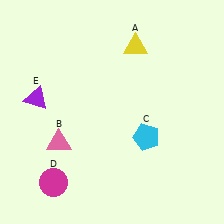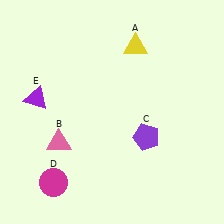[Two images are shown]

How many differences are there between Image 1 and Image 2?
There is 1 difference between the two images.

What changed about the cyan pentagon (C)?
In Image 1, C is cyan. In Image 2, it changed to purple.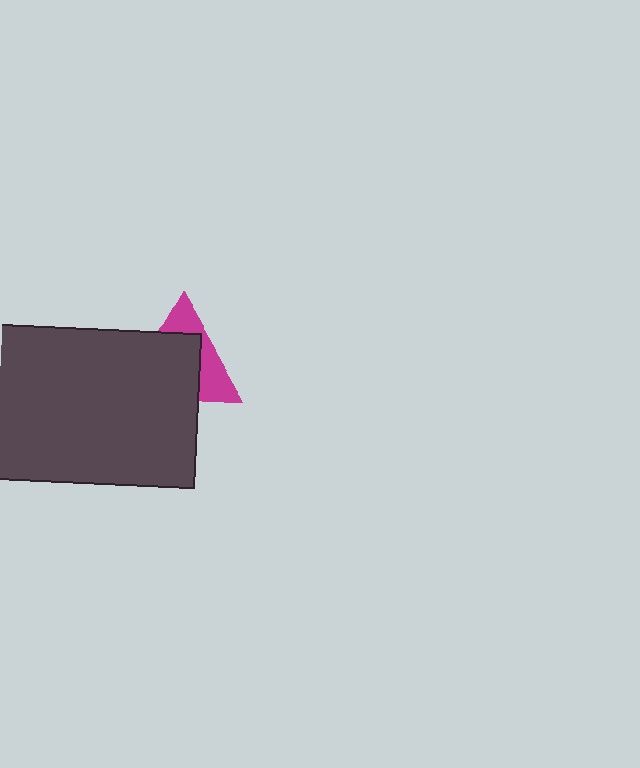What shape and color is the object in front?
The object in front is a dark gray rectangle.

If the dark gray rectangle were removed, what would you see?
You would see the complete magenta triangle.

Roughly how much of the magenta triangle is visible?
A small part of it is visible (roughly 39%).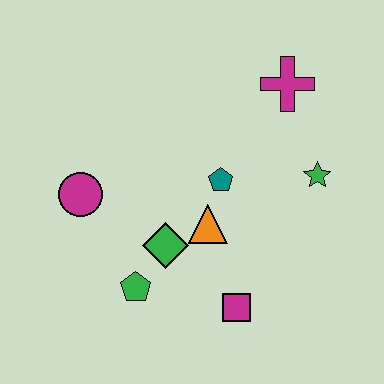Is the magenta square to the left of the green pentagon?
No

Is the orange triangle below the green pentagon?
No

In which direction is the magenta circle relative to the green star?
The magenta circle is to the left of the green star.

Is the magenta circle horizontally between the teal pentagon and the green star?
No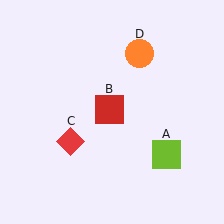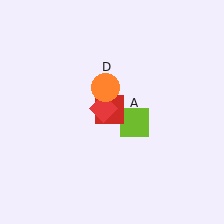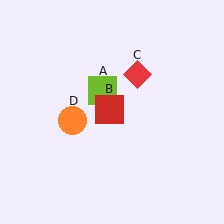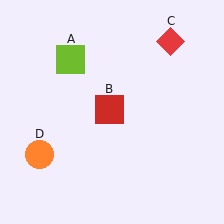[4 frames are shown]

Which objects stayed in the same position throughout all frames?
Red square (object B) remained stationary.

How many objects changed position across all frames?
3 objects changed position: lime square (object A), red diamond (object C), orange circle (object D).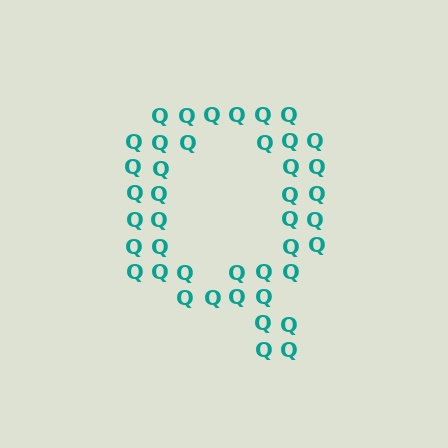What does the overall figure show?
The overall figure shows the letter Q.